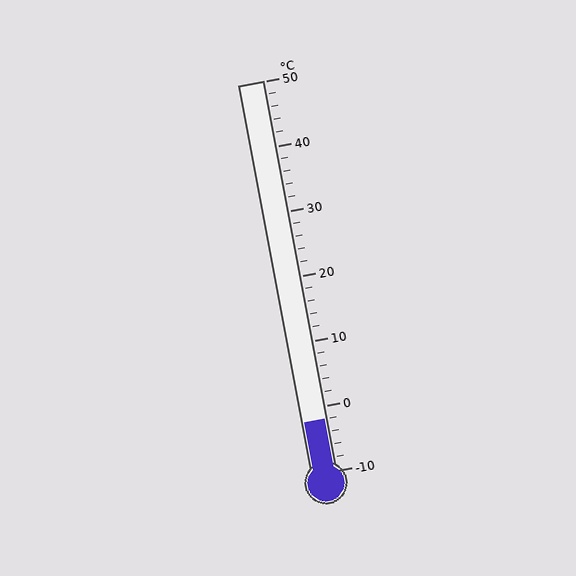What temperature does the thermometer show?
The thermometer shows approximately -2°C.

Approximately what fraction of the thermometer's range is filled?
The thermometer is filled to approximately 15% of its range.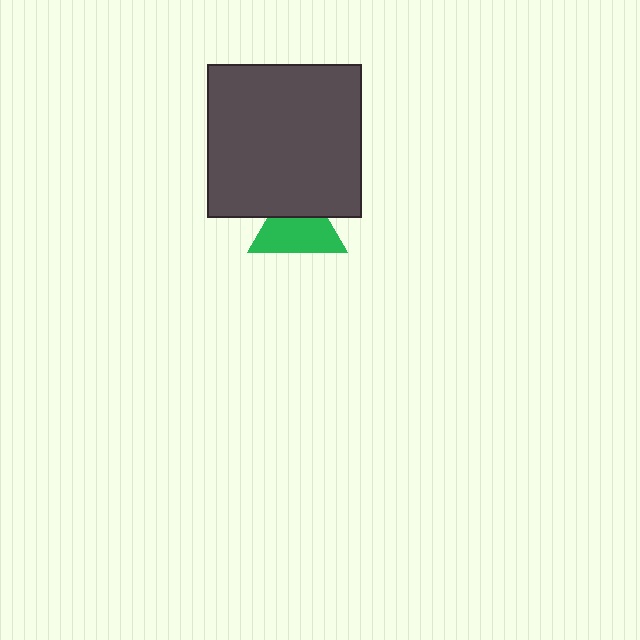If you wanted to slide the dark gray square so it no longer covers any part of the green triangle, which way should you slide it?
Slide it up — that is the most direct way to separate the two shapes.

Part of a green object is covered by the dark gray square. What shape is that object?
It is a triangle.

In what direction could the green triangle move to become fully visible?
The green triangle could move down. That would shift it out from behind the dark gray square entirely.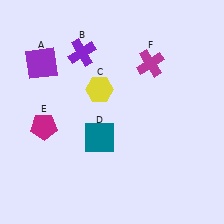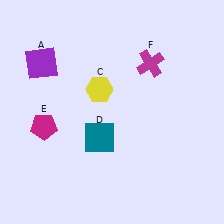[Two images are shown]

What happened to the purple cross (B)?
The purple cross (B) was removed in Image 2. It was in the top-left area of Image 1.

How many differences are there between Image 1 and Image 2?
There is 1 difference between the two images.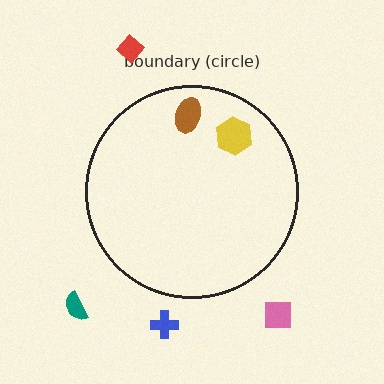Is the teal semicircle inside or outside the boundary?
Outside.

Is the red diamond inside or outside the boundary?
Outside.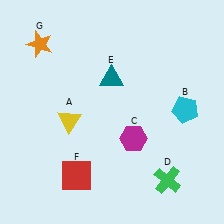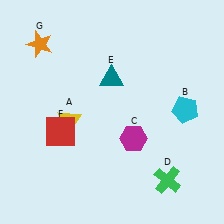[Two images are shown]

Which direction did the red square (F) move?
The red square (F) moved up.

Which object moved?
The red square (F) moved up.